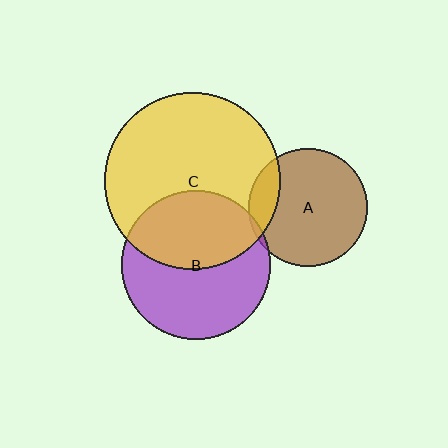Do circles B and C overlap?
Yes.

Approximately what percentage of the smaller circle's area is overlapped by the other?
Approximately 45%.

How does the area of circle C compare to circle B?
Approximately 1.4 times.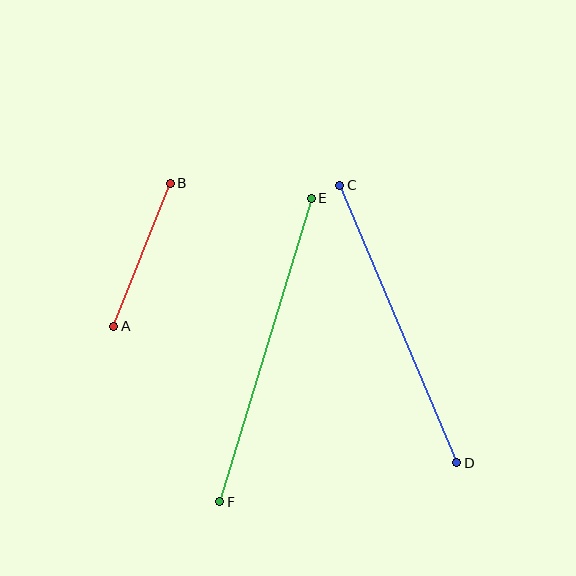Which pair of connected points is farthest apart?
Points E and F are farthest apart.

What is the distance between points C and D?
The distance is approximately 301 pixels.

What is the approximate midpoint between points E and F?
The midpoint is at approximately (266, 350) pixels.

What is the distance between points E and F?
The distance is approximately 317 pixels.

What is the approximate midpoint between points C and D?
The midpoint is at approximately (398, 324) pixels.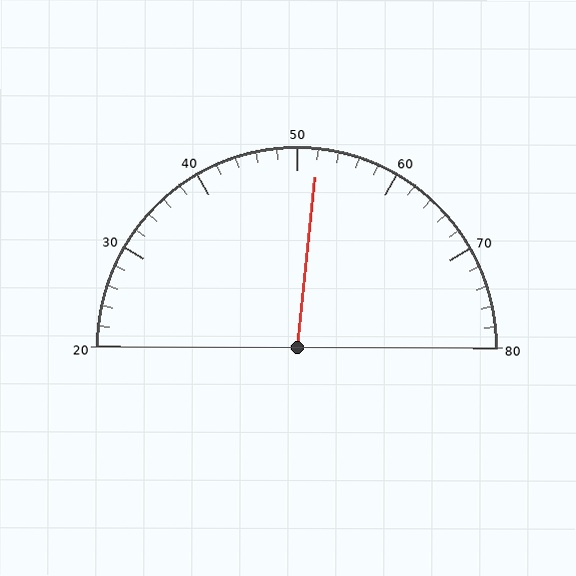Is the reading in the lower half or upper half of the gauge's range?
The reading is in the upper half of the range (20 to 80).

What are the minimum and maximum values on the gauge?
The gauge ranges from 20 to 80.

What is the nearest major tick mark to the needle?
The nearest major tick mark is 50.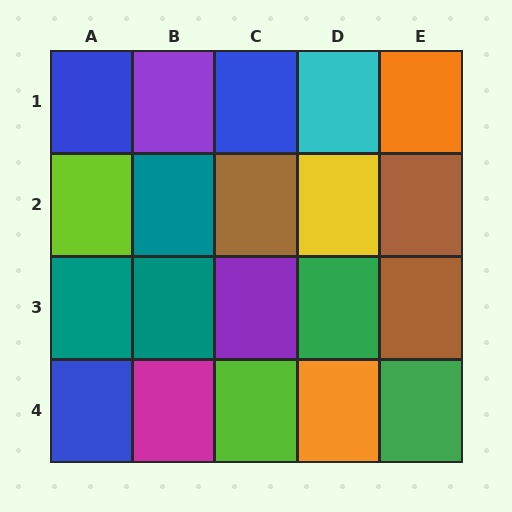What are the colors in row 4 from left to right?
Blue, magenta, lime, orange, green.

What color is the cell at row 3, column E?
Brown.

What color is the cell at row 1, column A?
Blue.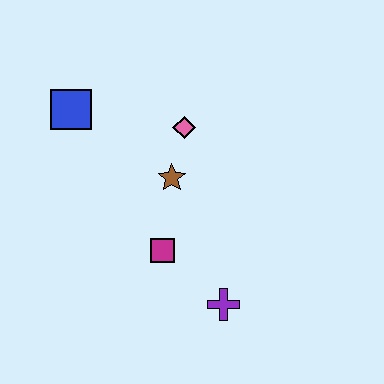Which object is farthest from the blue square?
The purple cross is farthest from the blue square.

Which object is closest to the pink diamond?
The brown star is closest to the pink diamond.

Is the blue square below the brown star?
No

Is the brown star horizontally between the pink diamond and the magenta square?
Yes